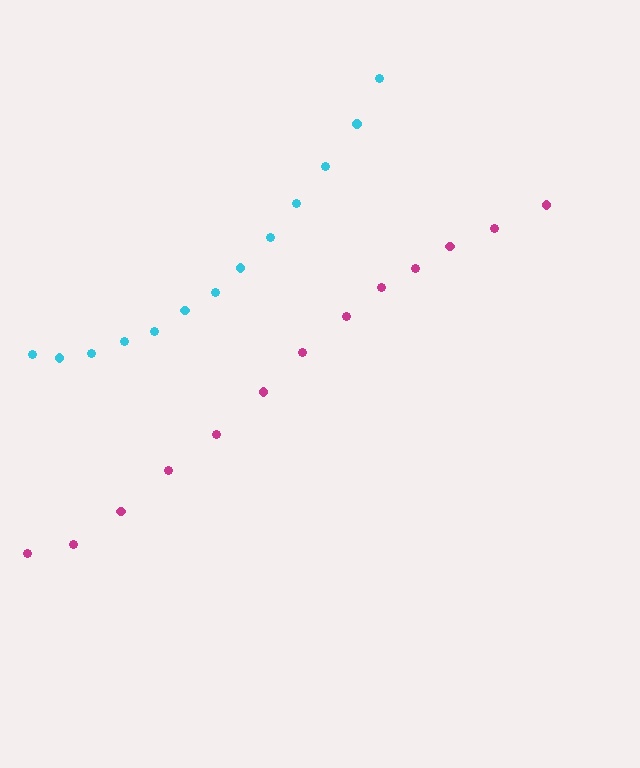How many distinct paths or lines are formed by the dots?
There are 2 distinct paths.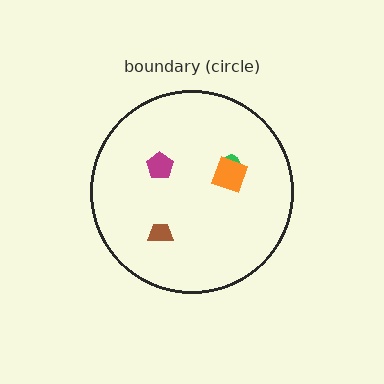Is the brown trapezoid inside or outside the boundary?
Inside.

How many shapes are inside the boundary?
4 inside, 0 outside.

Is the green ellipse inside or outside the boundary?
Inside.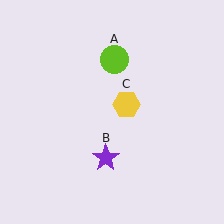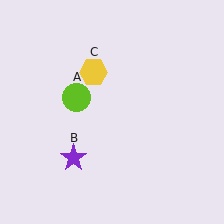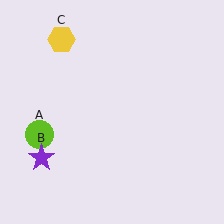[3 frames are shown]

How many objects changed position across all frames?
3 objects changed position: lime circle (object A), purple star (object B), yellow hexagon (object C).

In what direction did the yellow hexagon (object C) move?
The yellow hexagon (object C) moved up and to the left.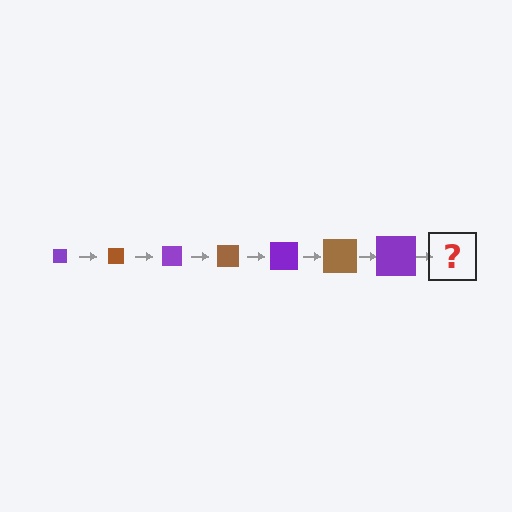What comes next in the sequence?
The next element should be a brown square, larger than the previous one.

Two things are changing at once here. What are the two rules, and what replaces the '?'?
The two rules are that the square grows larger each step and the color cycles through purple and brown. The '?' should be a brown square, larger than the previous one.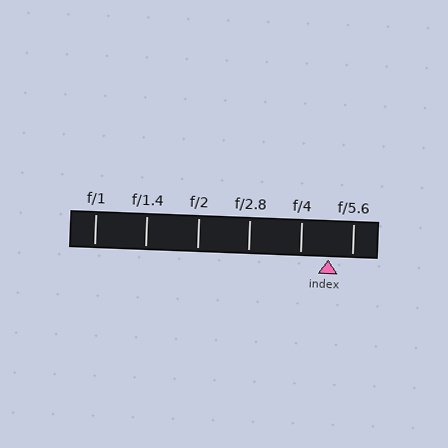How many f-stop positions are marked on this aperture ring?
There are 6 f-stop positions marked.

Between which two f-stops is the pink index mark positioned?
The index mark is between f/4 and f/5.6.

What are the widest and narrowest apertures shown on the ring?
The widest aperture shown is f/1 and the narrowest is f/5.6.